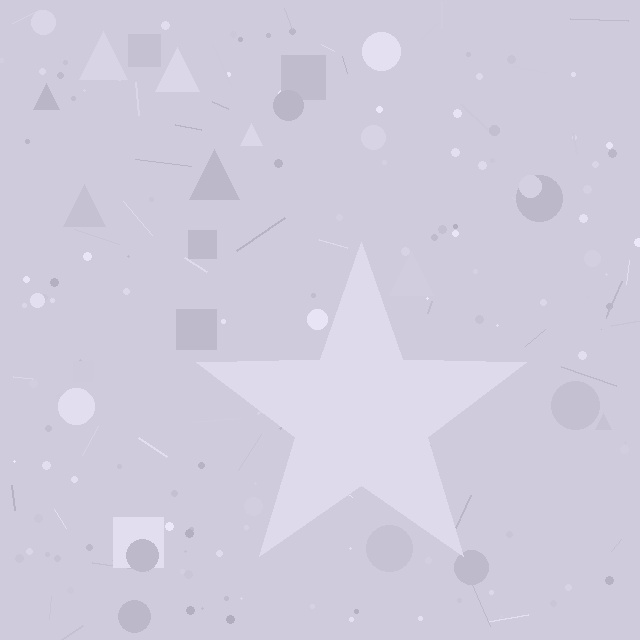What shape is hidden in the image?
A star is hidden in the image.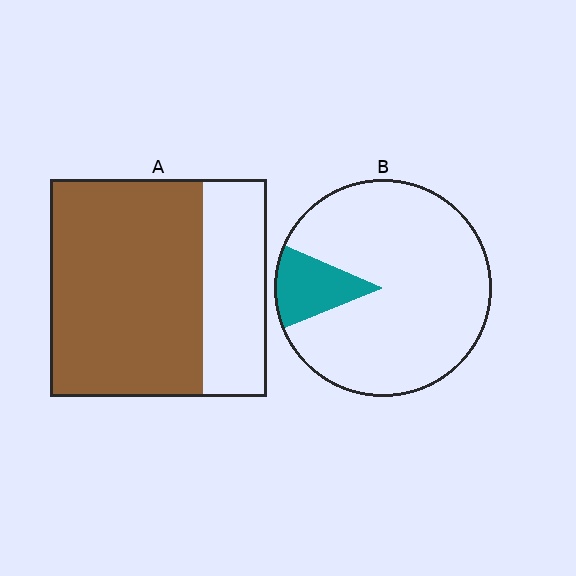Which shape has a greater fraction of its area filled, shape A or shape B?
Shape A.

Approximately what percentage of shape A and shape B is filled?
A is approximately 70% and B is approximately 15%.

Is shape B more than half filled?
No.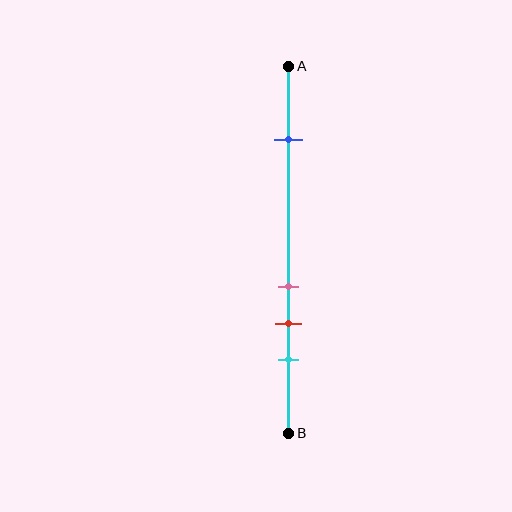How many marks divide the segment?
There are 4 marks dividing the segment.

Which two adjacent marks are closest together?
The pink and red marks are the closest adjacent pair.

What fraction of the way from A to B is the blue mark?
The blue mark is approximately 20% (0.2) of the way from A to B.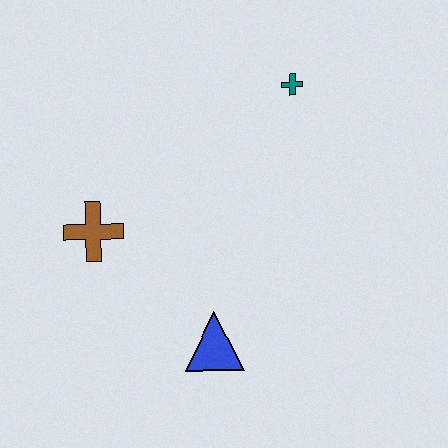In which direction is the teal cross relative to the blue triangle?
The teal cross is above the blue triangle.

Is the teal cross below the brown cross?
No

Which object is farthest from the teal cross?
The blue triangle is farthest from the teal cross.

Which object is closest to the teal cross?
The brown cross is closest to the teal cross.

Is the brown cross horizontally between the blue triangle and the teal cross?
No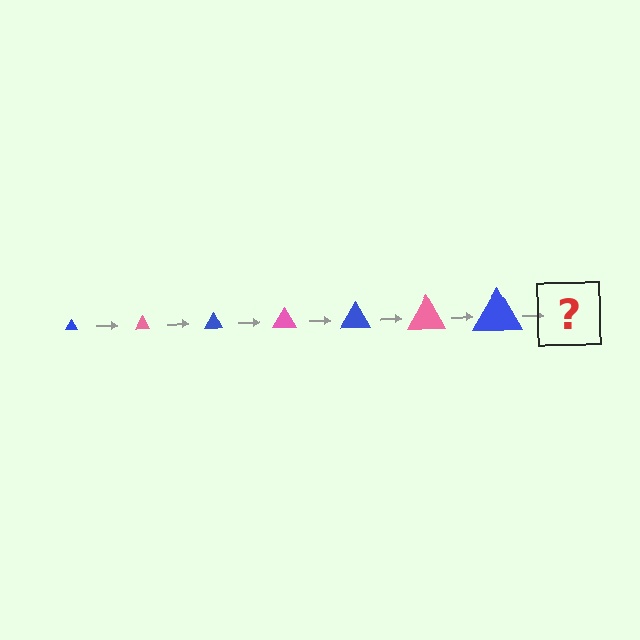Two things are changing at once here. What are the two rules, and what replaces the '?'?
The two rules are that the triangle grows larger each step and the color cycles through blue and pink. The '?' should be a pink triangle, larger than the previous one.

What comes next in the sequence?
The next element should be a pink triangle, larger than the previous one.